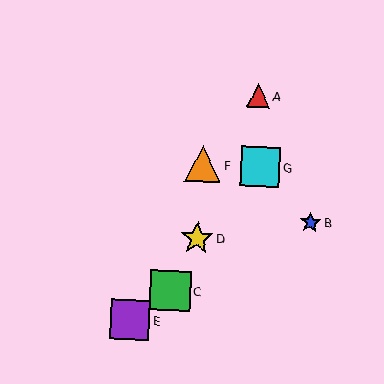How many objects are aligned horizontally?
2 objects (F, G) are aligned horizontally.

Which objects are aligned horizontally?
Objects F, G are aligned horizontally.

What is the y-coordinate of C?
Object C is at y≈291.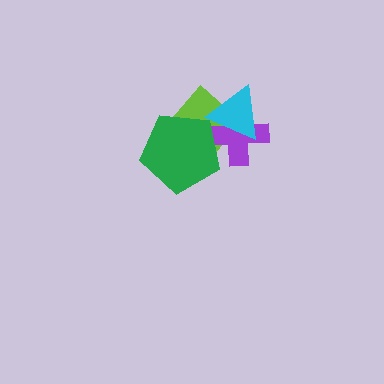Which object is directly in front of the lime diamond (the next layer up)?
The purple cross is directly in front of the lime diamond.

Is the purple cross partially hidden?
Yes, it is partially covered by another shape.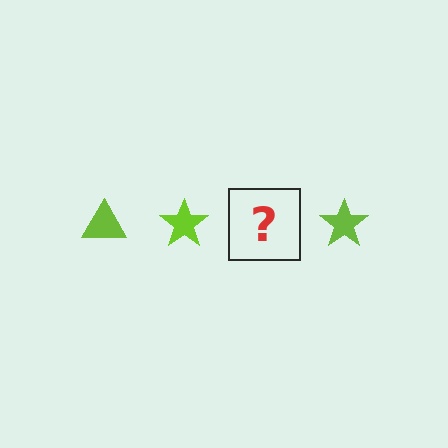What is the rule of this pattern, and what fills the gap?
The rule is that the pattern cycles through triangle, star shapes in lime. The gap should be filled with a lime triangle.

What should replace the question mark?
The question mark should be replaced with a lime triangle.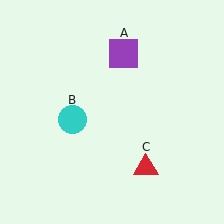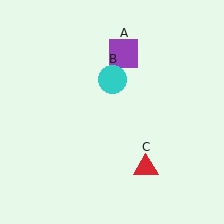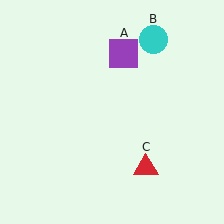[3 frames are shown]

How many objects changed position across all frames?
1 object changed position: cyan circle (object B).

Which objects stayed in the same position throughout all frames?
Purple square (object A) and red triangle (object C) remained stationary.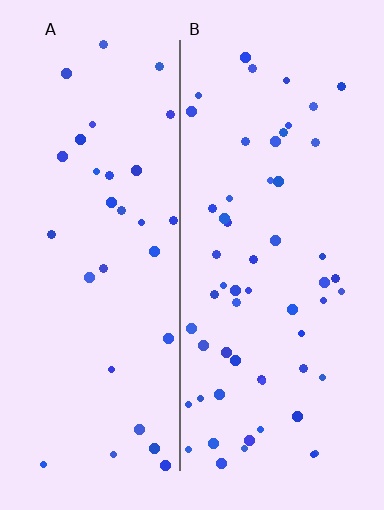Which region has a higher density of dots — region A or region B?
B (the right).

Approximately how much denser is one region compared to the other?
Approximately 1.8× — region B over region A.